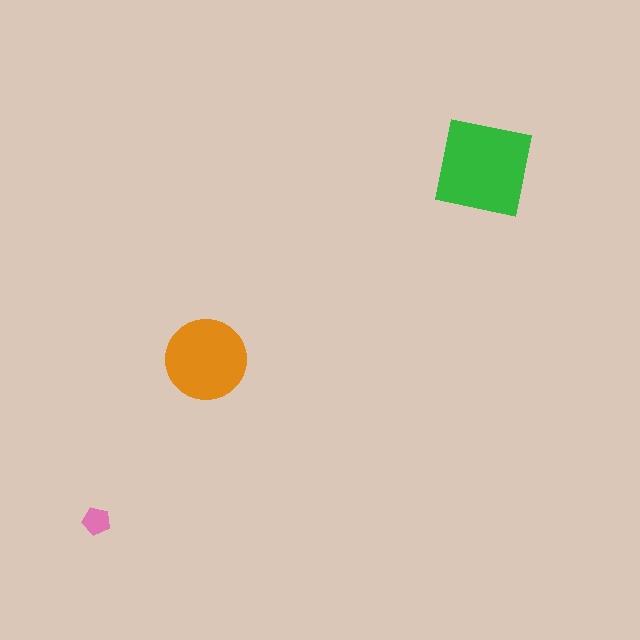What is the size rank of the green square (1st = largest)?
1st.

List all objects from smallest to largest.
The pink pentagon, the orange circle, the green square.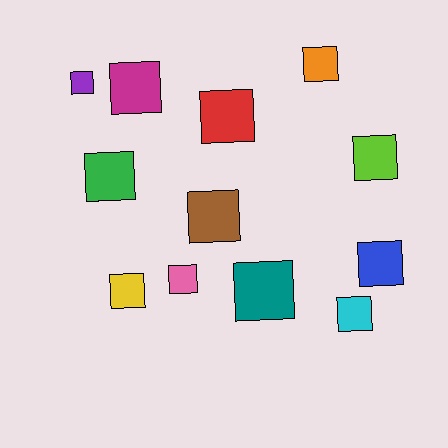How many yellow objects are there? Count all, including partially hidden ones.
There is 1 yellow object.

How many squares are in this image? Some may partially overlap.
There are 12 squares.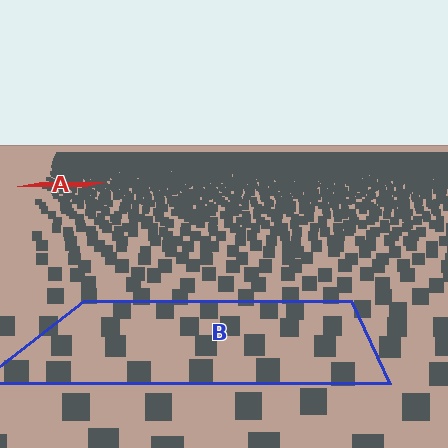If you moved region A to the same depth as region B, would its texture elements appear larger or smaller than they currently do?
They would appear larger. At a closer depth, the same texture elements are projected at a bigger on-screen size.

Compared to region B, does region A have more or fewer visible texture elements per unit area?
Region A has more texture elements per unit area — they are packed more densely because it is farther away.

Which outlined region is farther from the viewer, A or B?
Region A is farther from the viewer — the texture elements inside it appear smaller and more densely packed.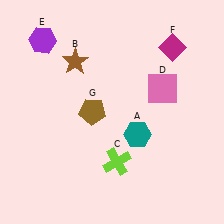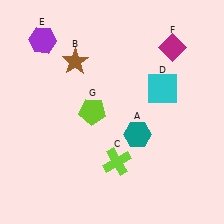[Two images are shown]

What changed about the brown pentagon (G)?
In Image 1, G is brown. In Image 2, it changed to lime.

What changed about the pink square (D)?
In Image 1, D is pink. In Image 2, it changed to cyan.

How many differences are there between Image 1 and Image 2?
There are 2 differences between the two images.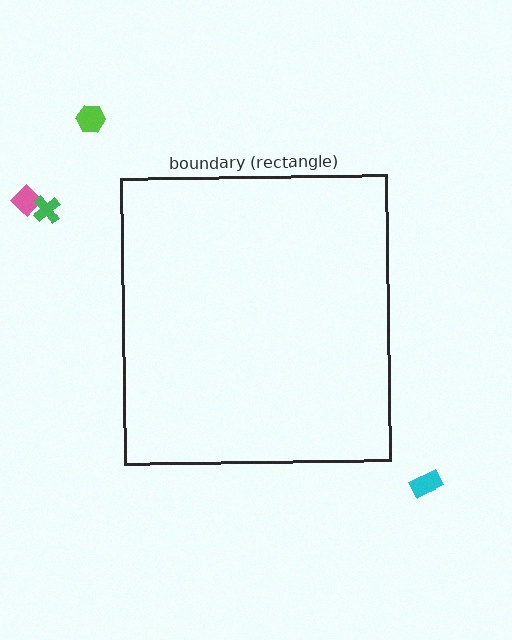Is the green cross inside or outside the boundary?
Outside.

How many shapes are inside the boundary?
0 inside, 4 outside.